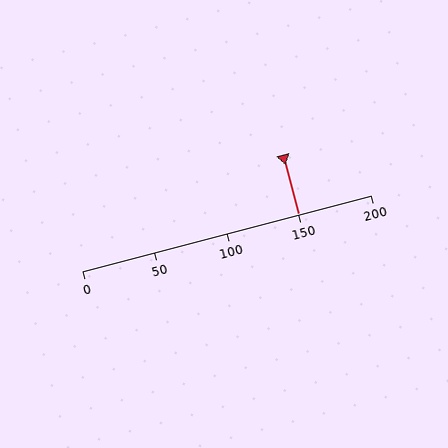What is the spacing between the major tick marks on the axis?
The major ticks are spaced 50 apart.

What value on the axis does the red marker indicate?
The marker indicates approximately 150.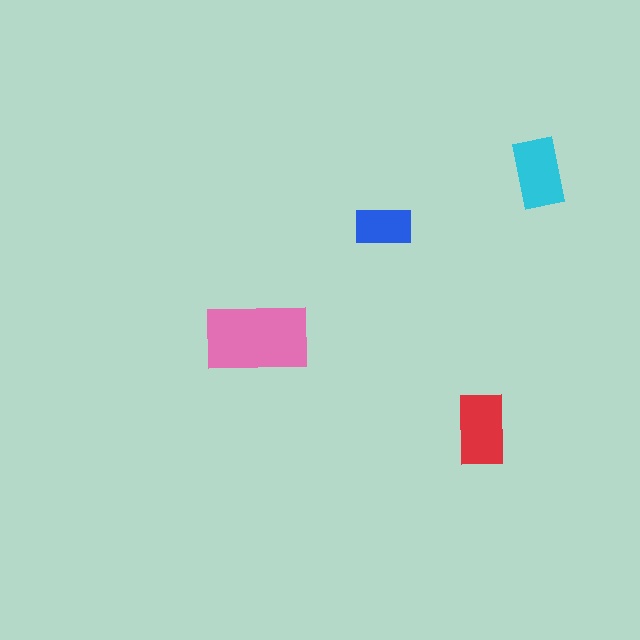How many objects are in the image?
There are 4 objects in the image.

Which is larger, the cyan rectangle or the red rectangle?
The red one.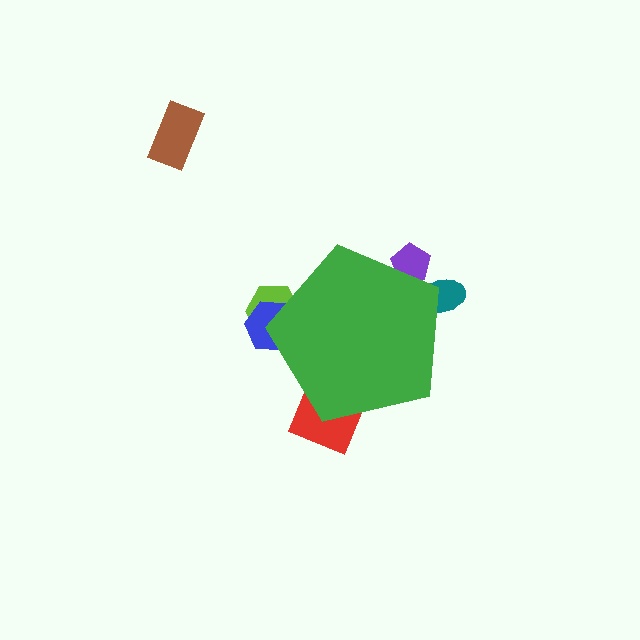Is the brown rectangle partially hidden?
No, the brown rectangle is fully visible.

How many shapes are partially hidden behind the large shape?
5 shapes are partially hidden.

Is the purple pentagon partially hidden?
Yes, the purple pentagon is partially hidden behind the green pentagon.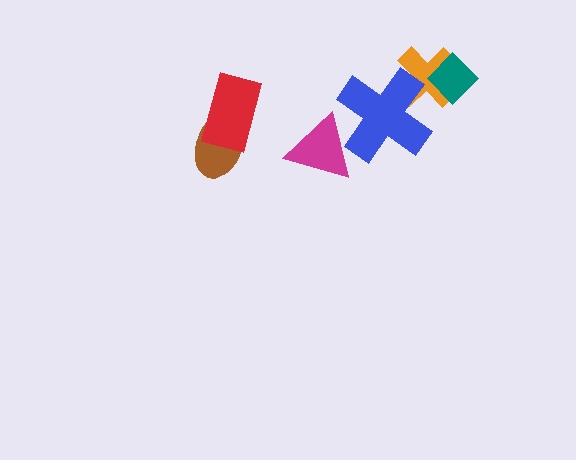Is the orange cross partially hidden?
Yes, it is partially covered by another shape.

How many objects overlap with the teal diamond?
1 object overlaps with the teal diamond.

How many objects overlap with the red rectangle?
1 object overlaps with the red rectangle.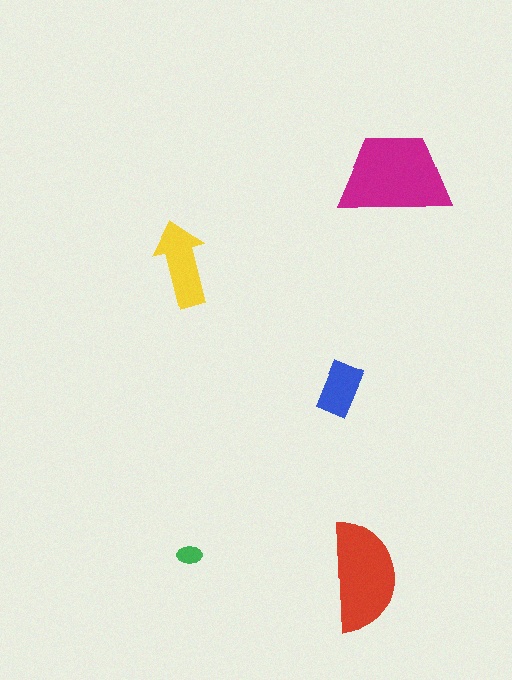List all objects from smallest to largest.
The green ellipse, the blue rectangle, the yellow arrow, the red semicircle, the magenta trapezoid.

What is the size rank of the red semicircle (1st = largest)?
2nd.